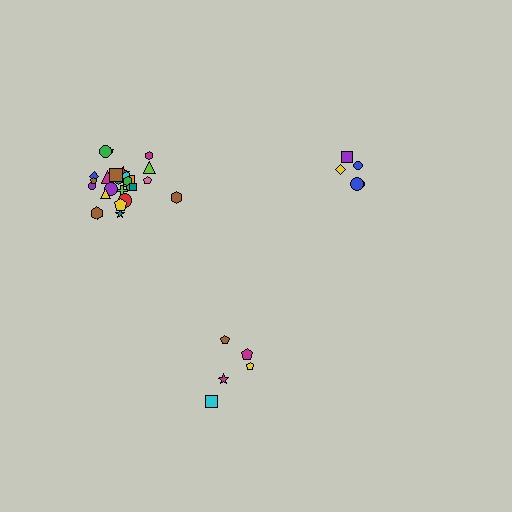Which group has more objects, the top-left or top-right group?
The top-left group.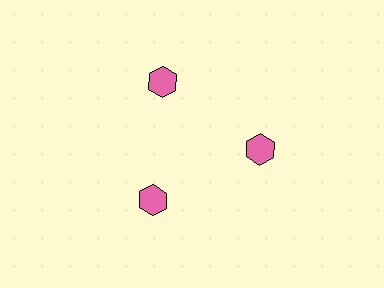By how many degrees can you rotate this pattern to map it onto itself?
The pattern maps onto itself every 120 degrees of rotation.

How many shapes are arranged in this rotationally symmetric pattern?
There are 3 shapes, arranged in 3 groups of 1.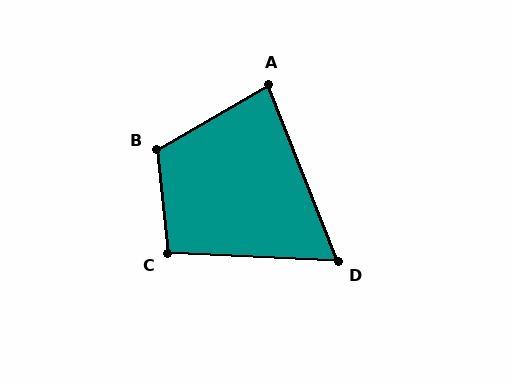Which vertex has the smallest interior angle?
D, at approximately 66 degrees.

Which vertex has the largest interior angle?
B, at approximately 114 degrees.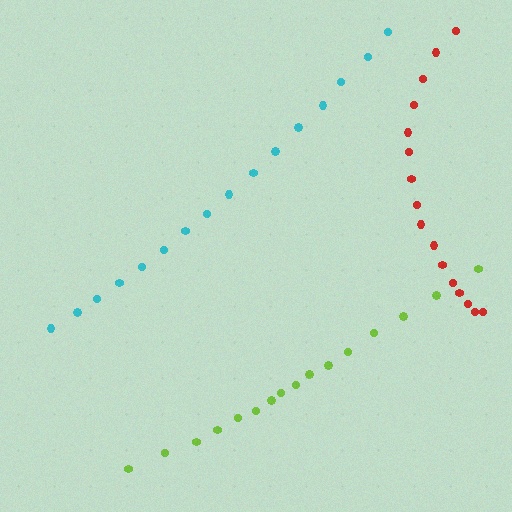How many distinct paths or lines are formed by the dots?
There are 3 distinct paths.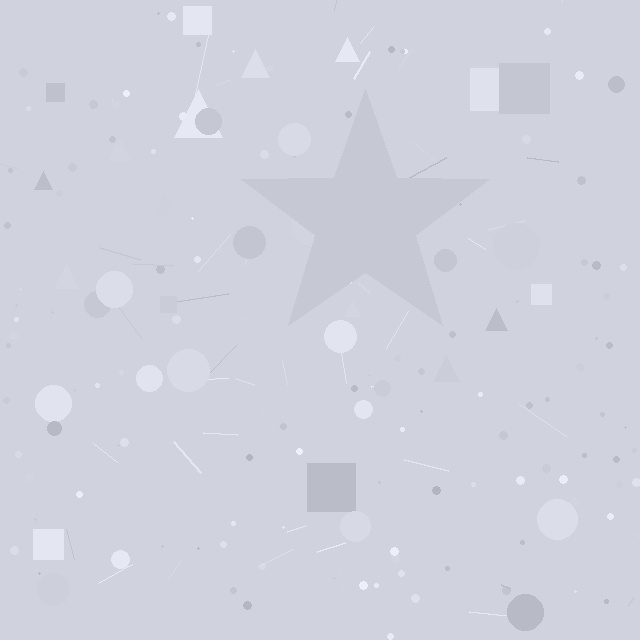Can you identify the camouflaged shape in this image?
The camouflaged shape is a star.